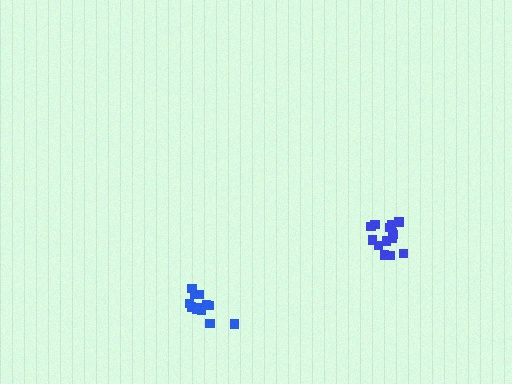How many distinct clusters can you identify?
There are 2 distinct clusters.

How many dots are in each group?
Group 1: 14 dots, Group 2: 12 dots (26 total).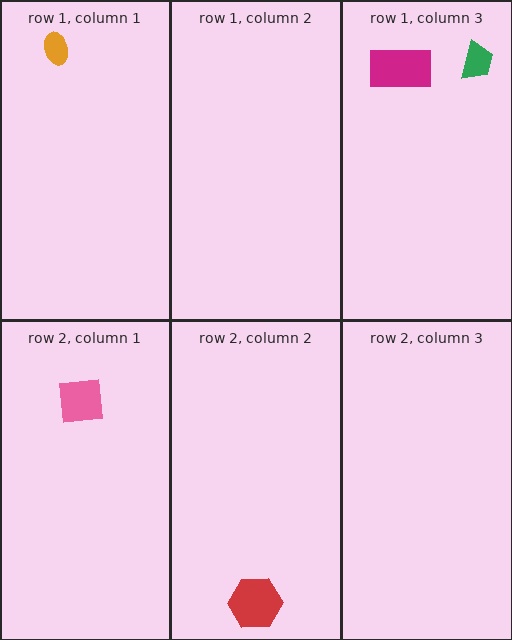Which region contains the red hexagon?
The row 2, column 2 region.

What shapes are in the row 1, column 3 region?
The magenta rectangle, the green trapezoid.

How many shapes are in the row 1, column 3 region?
2.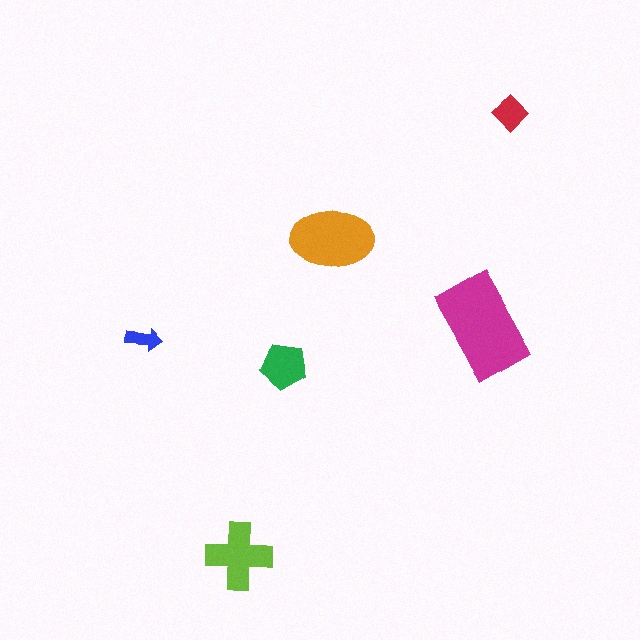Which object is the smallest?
The blue arrow.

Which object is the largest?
The magenta rectangle.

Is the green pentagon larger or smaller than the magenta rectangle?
Smaller.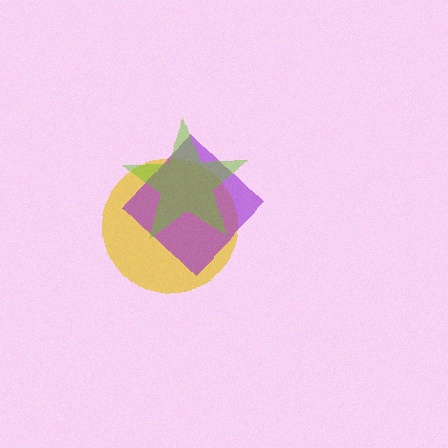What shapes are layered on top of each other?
The layered shapes are: a yellow circle, a purple diamond, a lime star.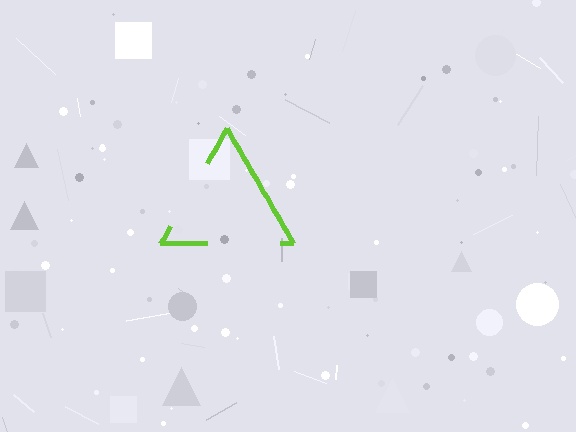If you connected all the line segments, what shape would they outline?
They would outline a triangle.